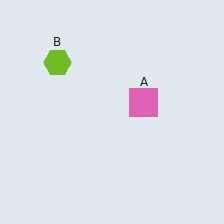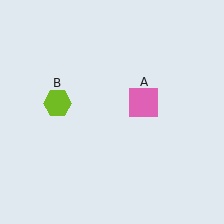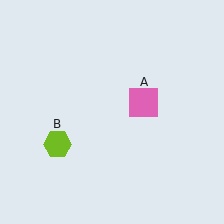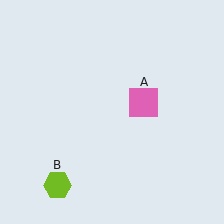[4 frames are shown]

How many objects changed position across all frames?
1 object changed position: lime hexagon (object B).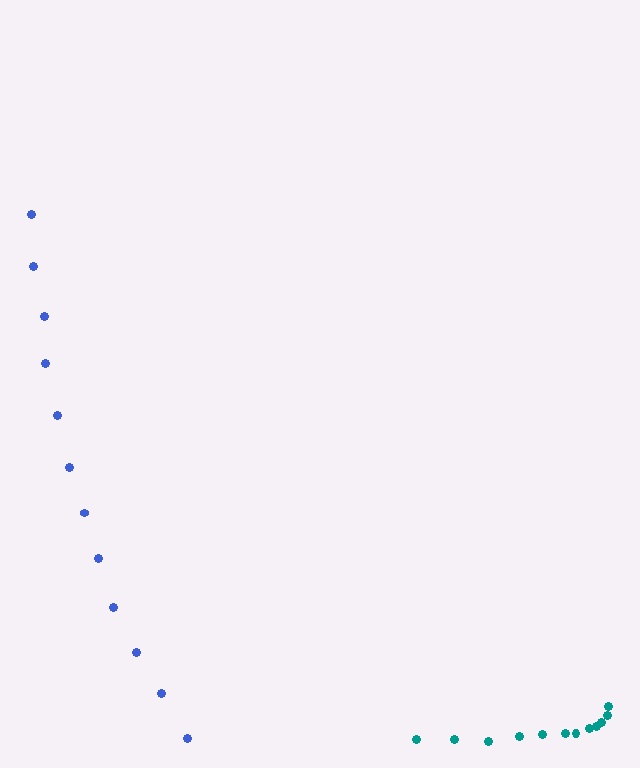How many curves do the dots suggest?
There are 2 distinct paths.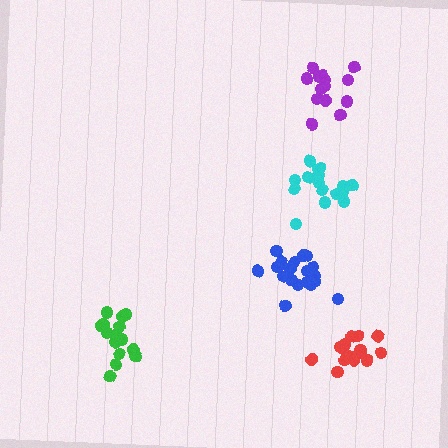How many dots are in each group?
Group 1: 15 dots, Group 2: 16 dots, Group 3: 19 dots, Group 4: 16 dots, Group 5: 14 dots (80 total).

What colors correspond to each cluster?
The clusters are colored: green, cyan, blue, red, purple.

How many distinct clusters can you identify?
There are 5 distinct clusters.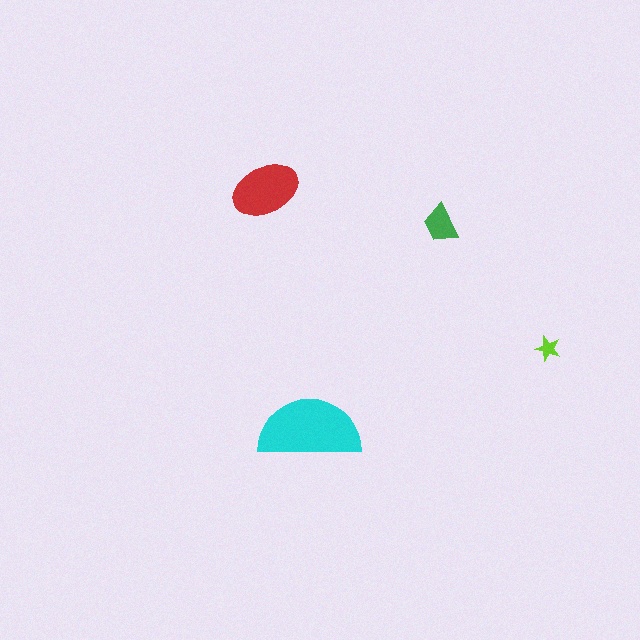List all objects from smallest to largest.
The lime star, the green trapezoid, the red ellipse, the cyan semicircle.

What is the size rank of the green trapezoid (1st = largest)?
3rd.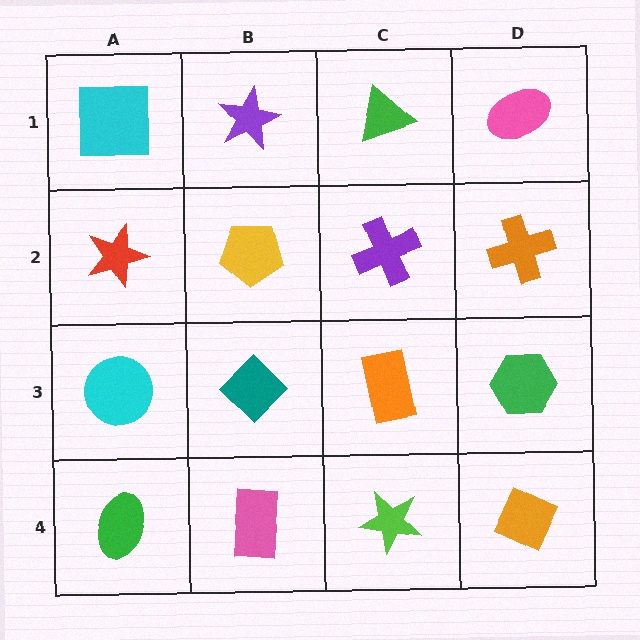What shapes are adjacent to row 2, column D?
A pink ellipse (row 1, column D), a green hexagon (row 3, column D), a purple cross (row 2, column C).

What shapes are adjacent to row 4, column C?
An orange rectangle (row 3, column C), a pink rectangle (row 4, column B), an orange diamond (row 4, column D).